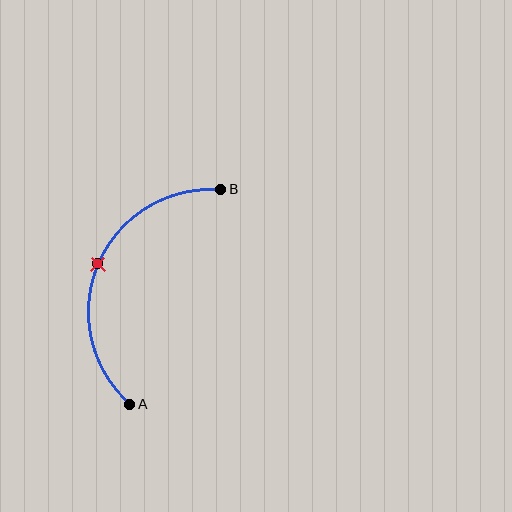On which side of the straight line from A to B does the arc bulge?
The arc bulges to the left of the straight line connecting A and B.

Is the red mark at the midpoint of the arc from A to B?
Yes. The red mark lies on the arc at equal arc-length from both A and B — it is the arc midpoint.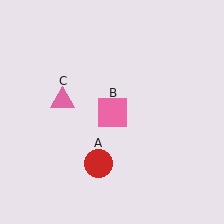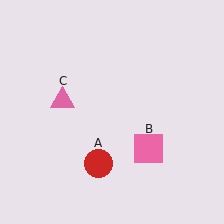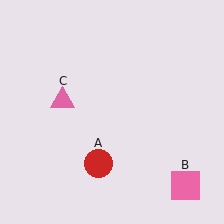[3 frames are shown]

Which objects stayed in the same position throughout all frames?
Red circle (object A) and pink triangle (object C) remained stationary.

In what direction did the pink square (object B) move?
The pink square (object B) moved down and to the right.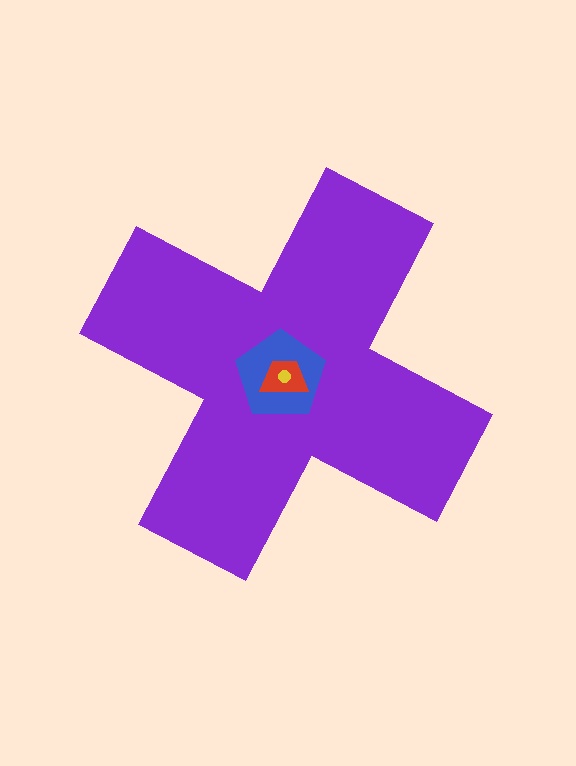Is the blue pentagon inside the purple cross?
Yes.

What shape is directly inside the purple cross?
The blue pentagon.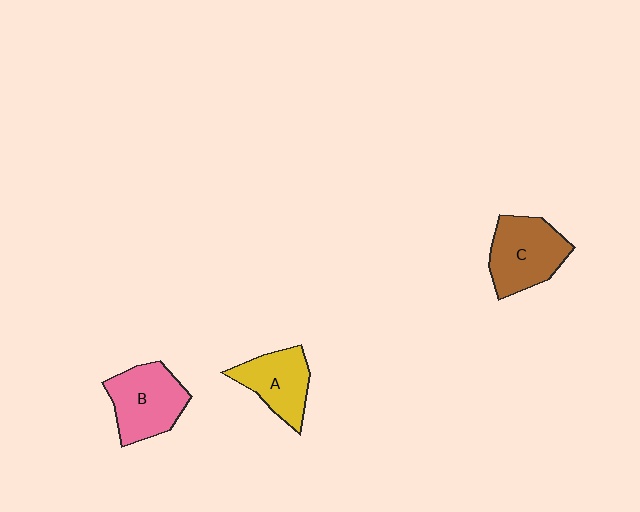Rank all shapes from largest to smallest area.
From largest to smallest: C (brown), B (pink), A (yellow).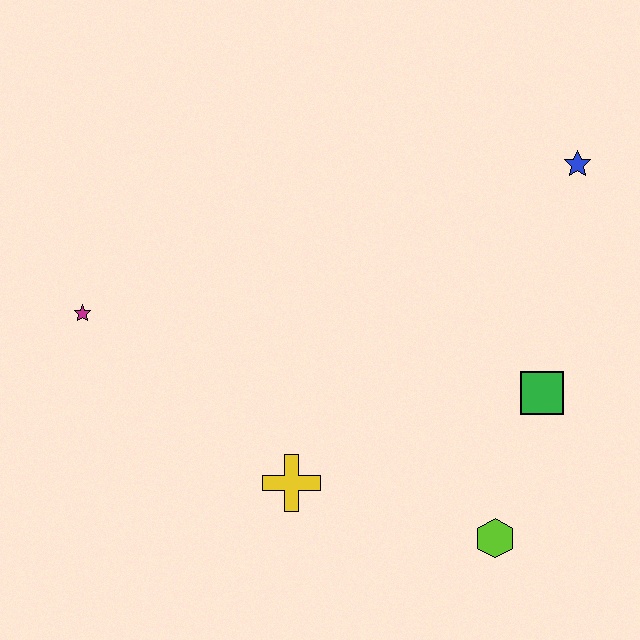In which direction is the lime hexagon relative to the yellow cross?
The lime hexagon is to the right of the yellow cross.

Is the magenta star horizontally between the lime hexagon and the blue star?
No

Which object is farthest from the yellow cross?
The blue star is farthest from the yellow cross.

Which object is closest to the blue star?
The green square is closest to the blue star.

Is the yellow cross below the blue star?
Yes